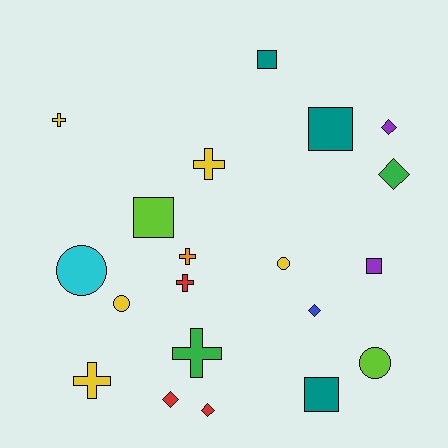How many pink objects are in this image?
There are no pink objects.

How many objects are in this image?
There are 20 objects.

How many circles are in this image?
There are 4 circles.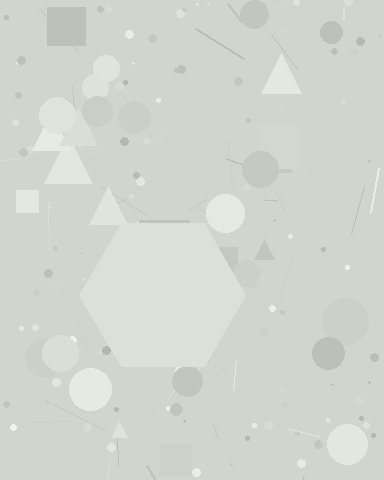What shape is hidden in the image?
A hexagon is hidden in the image.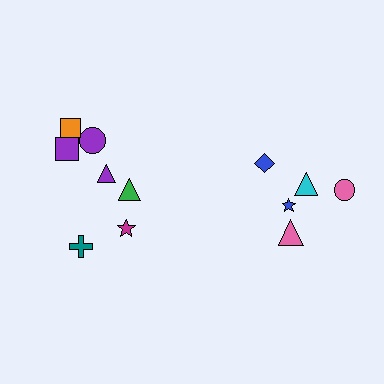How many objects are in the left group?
There are 7 objects.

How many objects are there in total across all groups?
There are 12 objects.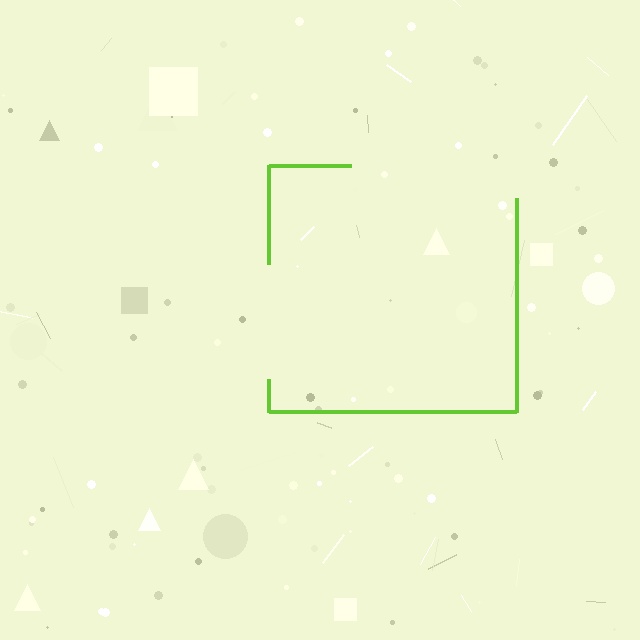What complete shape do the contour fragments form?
The contour fragments form a square.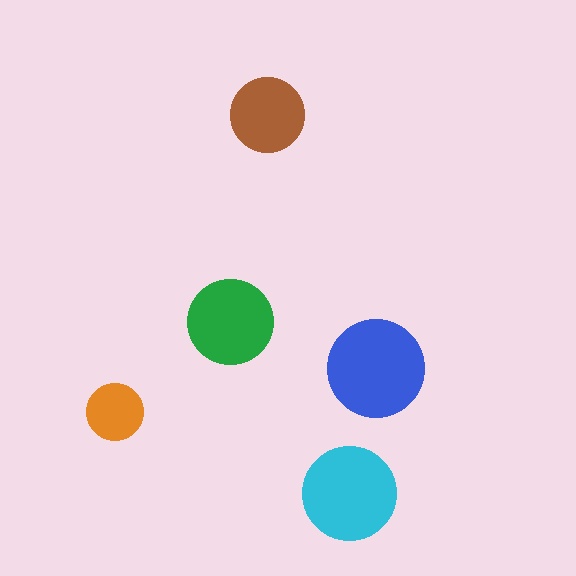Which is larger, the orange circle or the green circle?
The green one.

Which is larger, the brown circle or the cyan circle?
The cyan one.